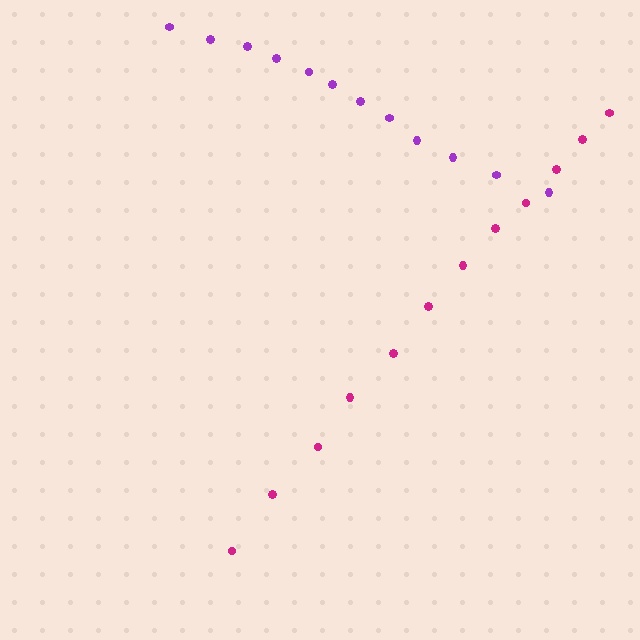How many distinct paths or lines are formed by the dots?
There are 2 distinct paths.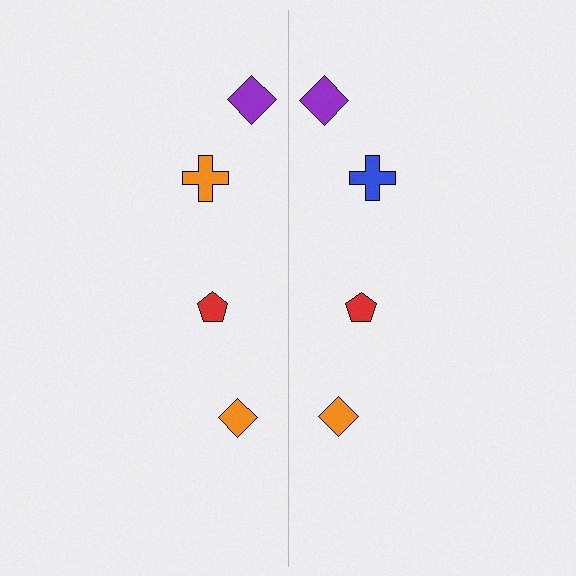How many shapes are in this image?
There are 8 shapes in this image.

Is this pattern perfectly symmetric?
No, the pattern is not perfectly symmetric. The blue cross on the right side breaks the symmetry — its mirror counterpart is orange.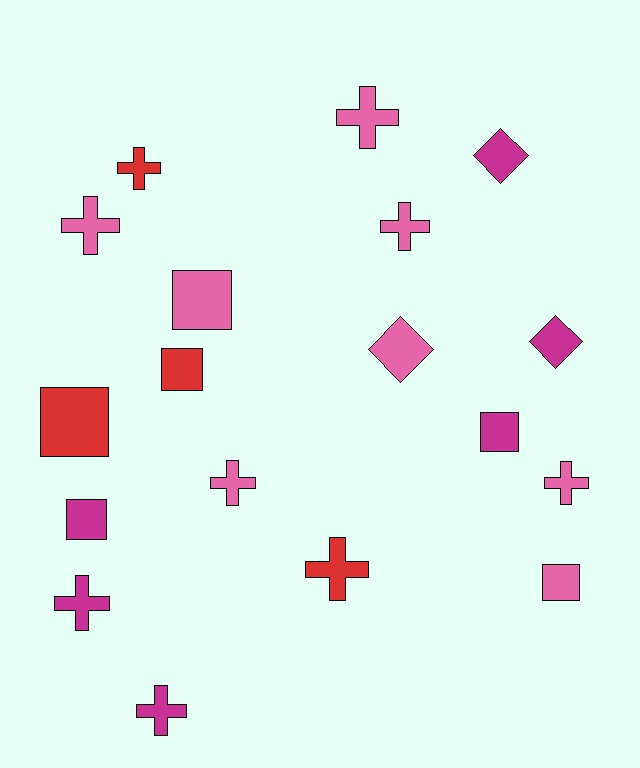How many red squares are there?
There are 2 red squares.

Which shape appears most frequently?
Cross, with 9 objects.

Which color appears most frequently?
Pink, with 8 objects.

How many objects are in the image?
There are 18 objects.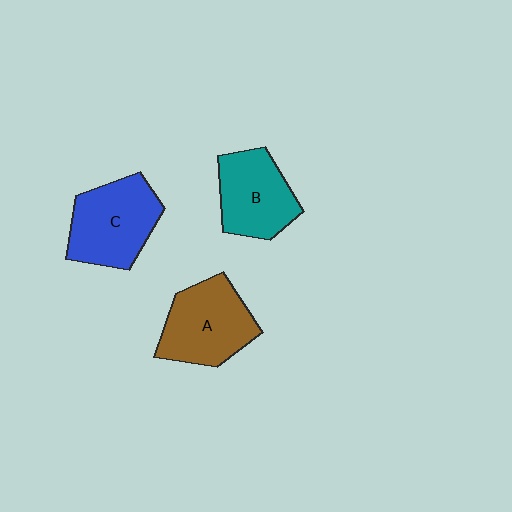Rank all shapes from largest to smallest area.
From largest to smallest: C (blue), A (brown), B (teal).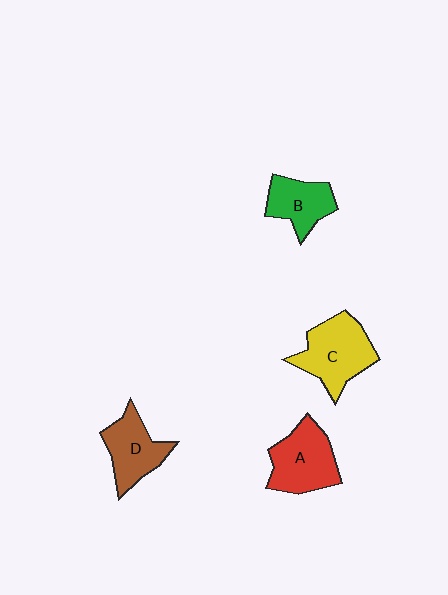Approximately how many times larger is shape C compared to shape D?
Approximately 1.3 times.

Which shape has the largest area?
Shape C (yellow).